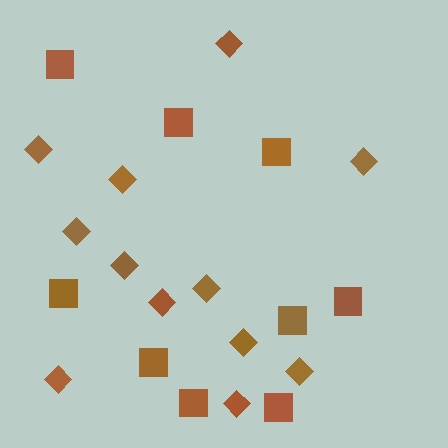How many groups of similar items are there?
There are 2 groups: one group of squares (9) and one group of diamonds (12).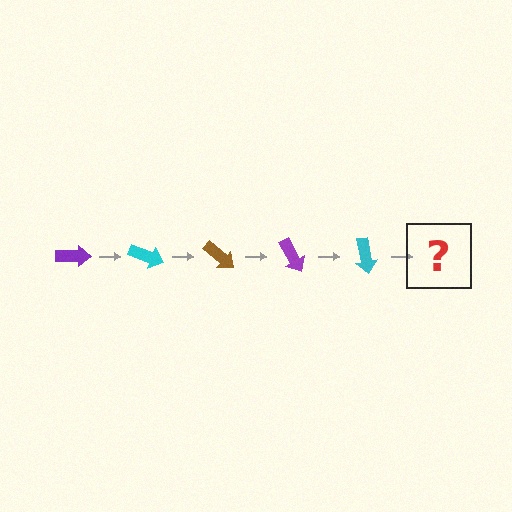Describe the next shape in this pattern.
It should be a brown arrow, rotated 100 degrees from the start.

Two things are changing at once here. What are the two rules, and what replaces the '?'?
The two rules are that it rotates 20 degrees each step and the color cycles through purple, cyan, and brown. The '?' should be a brown arrow, rotated 100 degrees from the start.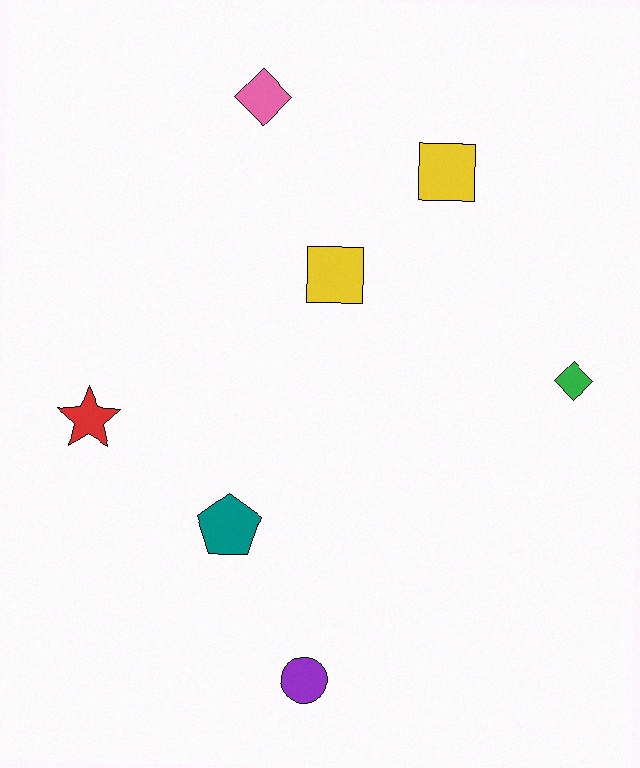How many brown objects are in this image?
There are no brown objects.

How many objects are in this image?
There are 7 objects.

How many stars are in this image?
There is 1 star.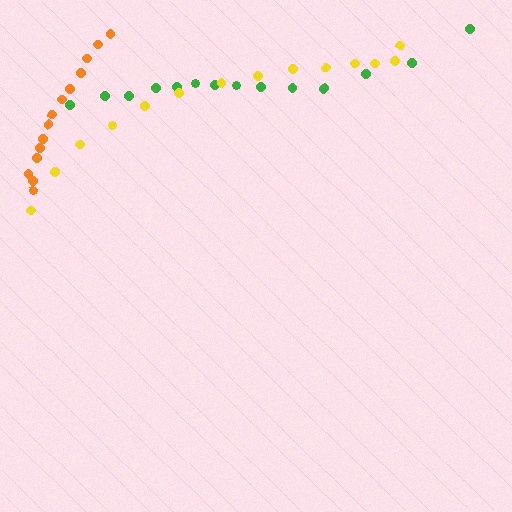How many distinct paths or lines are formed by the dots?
There are 3 distinct paths.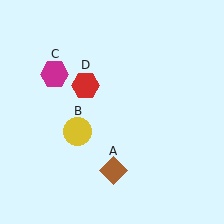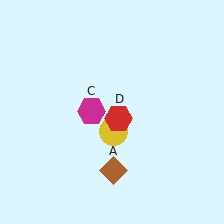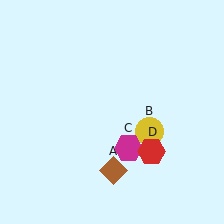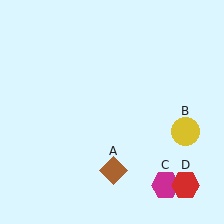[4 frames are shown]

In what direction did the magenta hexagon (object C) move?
The magenta hexagon (object C) moved down and to the right.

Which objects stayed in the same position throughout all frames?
Brown diamond (object A) remained stationary.